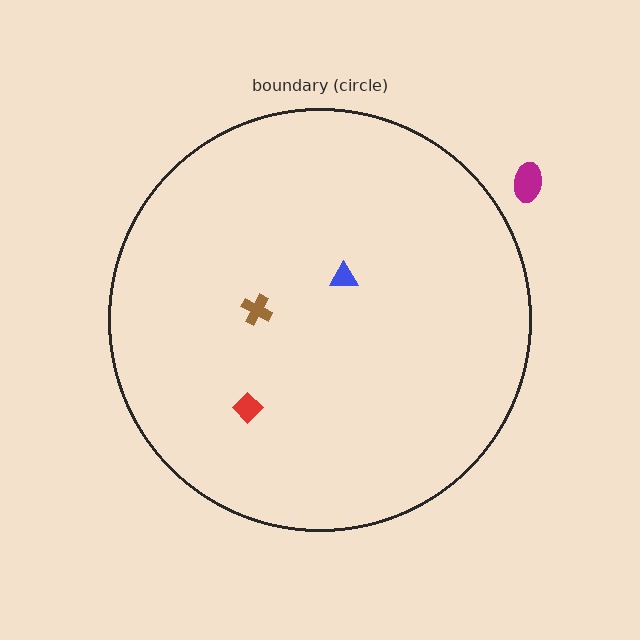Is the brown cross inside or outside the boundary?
Inside.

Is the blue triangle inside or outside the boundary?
Inside.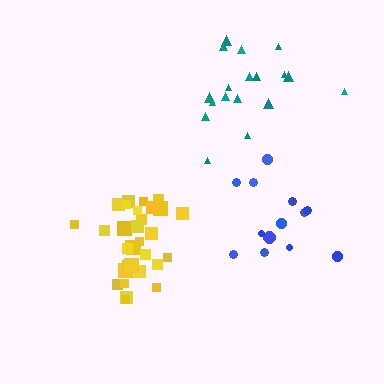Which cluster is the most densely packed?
Yellow.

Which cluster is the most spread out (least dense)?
Blue.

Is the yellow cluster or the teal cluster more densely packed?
Yellow.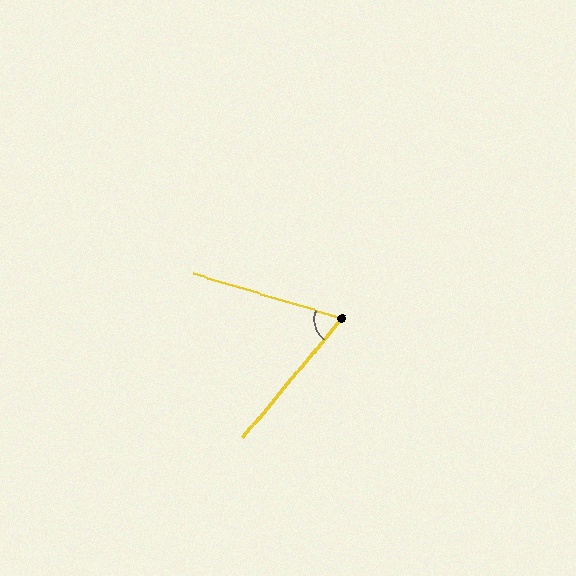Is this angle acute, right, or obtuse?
It is acute.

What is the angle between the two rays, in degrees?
Approximately 67 degrees.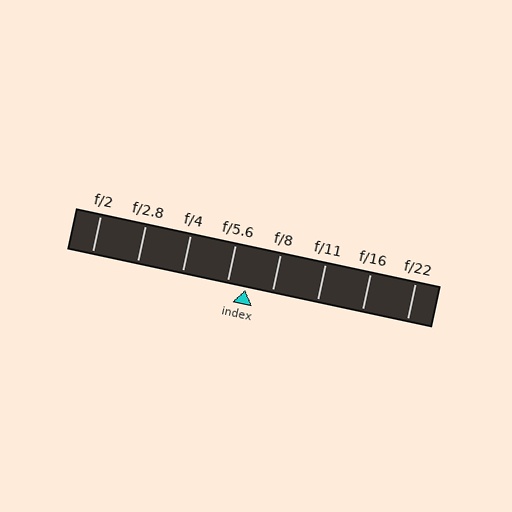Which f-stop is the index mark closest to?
The index mark is closest to f/5.6.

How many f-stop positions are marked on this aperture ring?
There are 8 f-stop positions marked.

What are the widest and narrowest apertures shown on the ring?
The widest aperture shown is f/2 and the narrowest is f/22.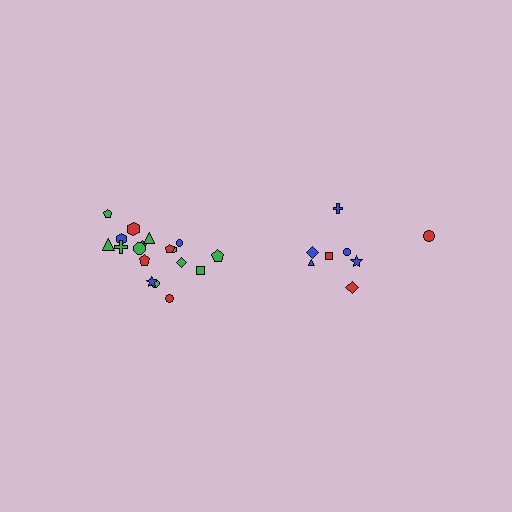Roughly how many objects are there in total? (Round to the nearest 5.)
Roughly 25 objects in total.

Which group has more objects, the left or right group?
The left group.